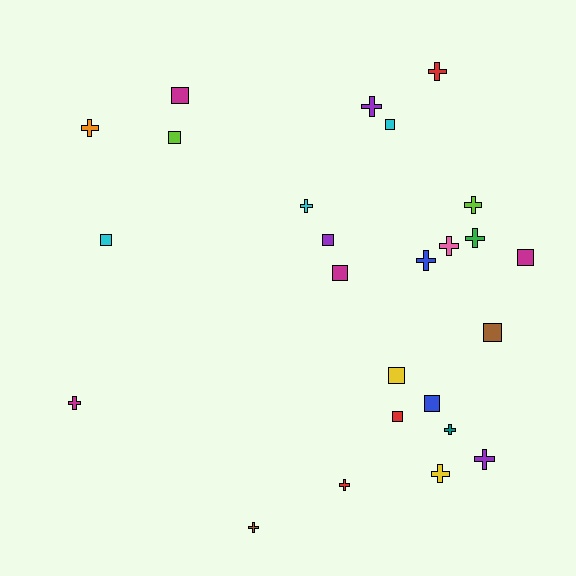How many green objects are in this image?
There is 1 green object.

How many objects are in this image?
There are 25 objects.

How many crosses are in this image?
There are 14 crosses.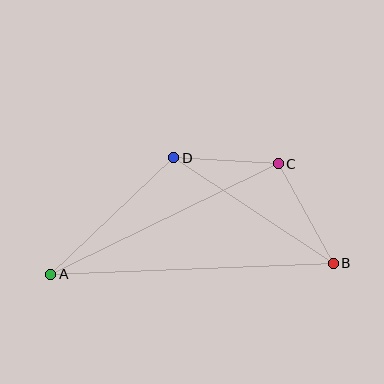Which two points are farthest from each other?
Points A and B are farthest from each other.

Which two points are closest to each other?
Points C and D are closest to each other.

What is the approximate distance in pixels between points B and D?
The distance between B and D is approximately 191 pixels.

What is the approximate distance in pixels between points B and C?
The distance between B and C is approximately 114 pixels.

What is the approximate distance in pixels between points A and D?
The distance between A and D is approximately 169 pixels.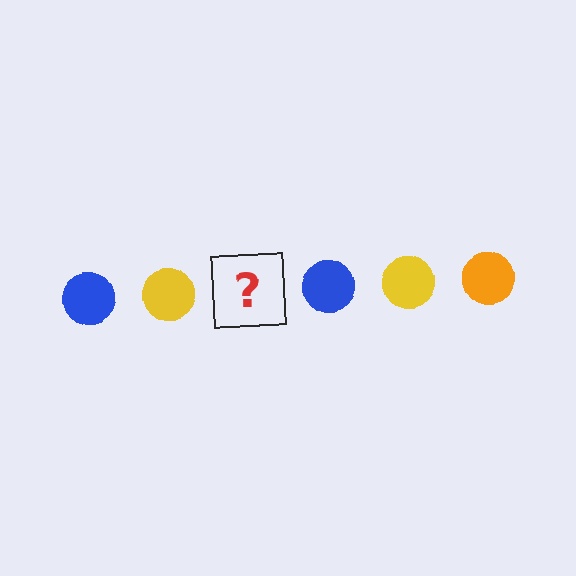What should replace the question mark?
The question mark should be replaced with an orange circle.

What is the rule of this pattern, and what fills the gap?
The rule is that the pattern cycles through blue, yellow, orange circles. The gap should be filled with an orange circle.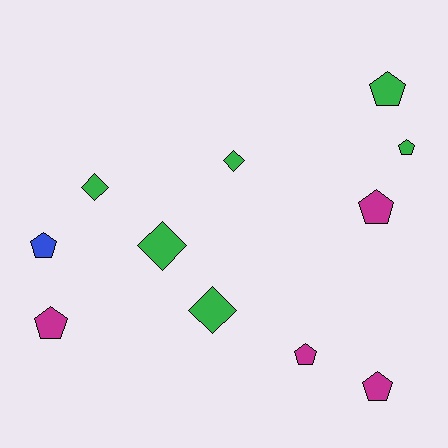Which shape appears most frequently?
Pentagon, with 7 objects.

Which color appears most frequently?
Green, with 6 objects.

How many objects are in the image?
There are 11 objects.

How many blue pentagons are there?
There is 1 blue pentagon.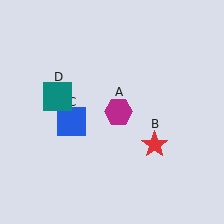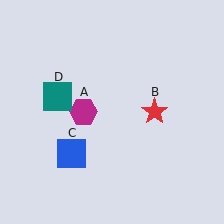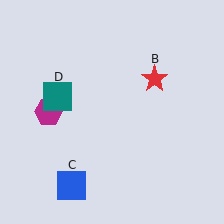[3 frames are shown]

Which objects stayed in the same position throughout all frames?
Teal square (object D) remained stationary.